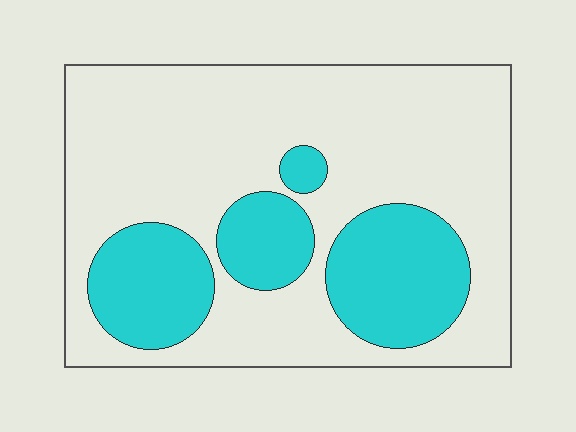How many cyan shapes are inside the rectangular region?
4.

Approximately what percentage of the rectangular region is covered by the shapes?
Approximately 30%.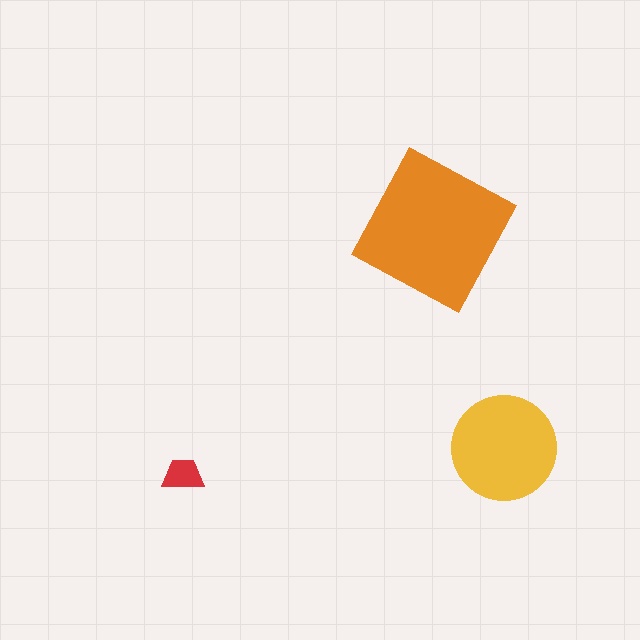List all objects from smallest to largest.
The red trapezoid, the yellow circle, the orange square.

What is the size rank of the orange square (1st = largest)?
1st.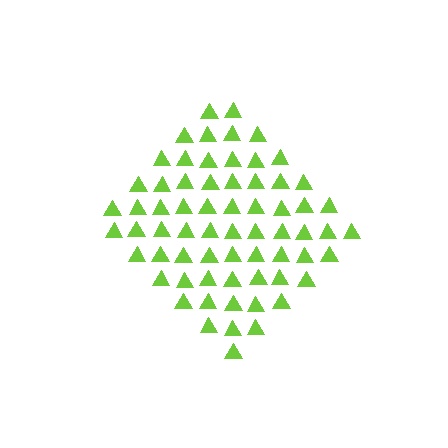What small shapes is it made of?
It is made of small triangles.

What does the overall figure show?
The overall figure shows a diamond.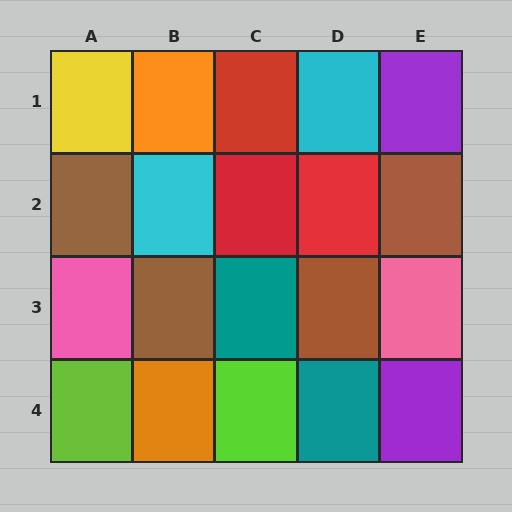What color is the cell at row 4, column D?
Teal.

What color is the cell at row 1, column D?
Cyan.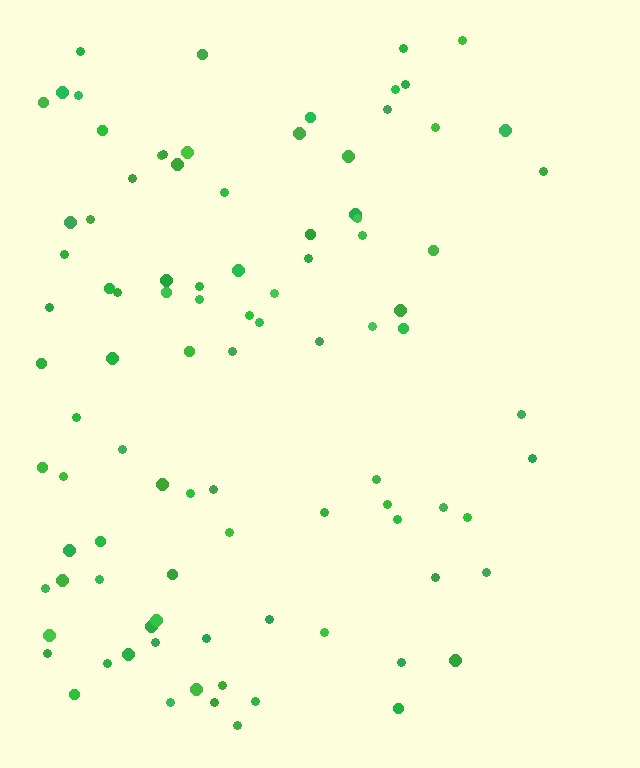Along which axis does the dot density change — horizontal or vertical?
Horizontal.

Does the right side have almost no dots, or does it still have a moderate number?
Still a moderate number, just noticeably fewer than the left.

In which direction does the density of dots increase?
From right to left, with the left side densest.